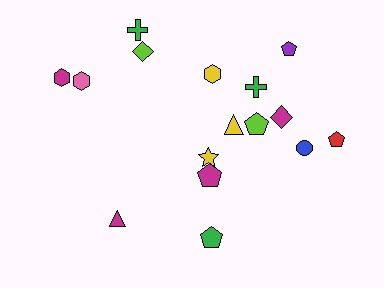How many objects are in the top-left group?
There are 4 objects.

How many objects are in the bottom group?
There are 4 objects.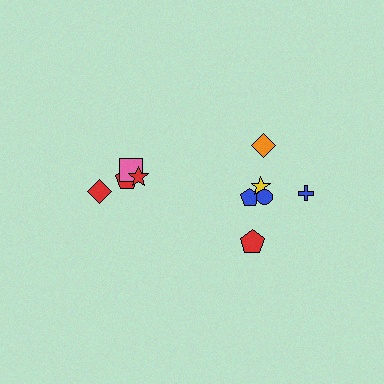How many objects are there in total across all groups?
There are 10 objects.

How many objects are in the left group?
There are 4 objects.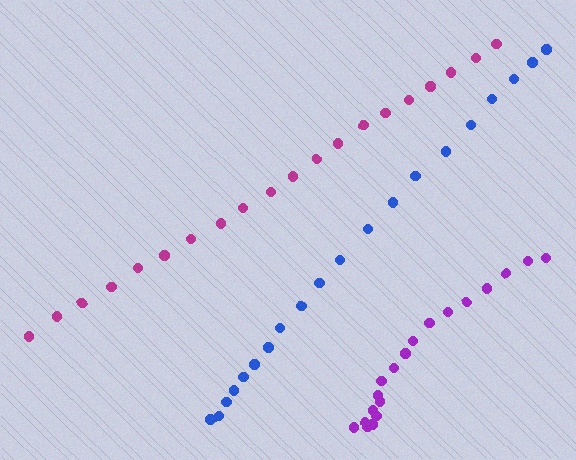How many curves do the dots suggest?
There are 3 distinct paths.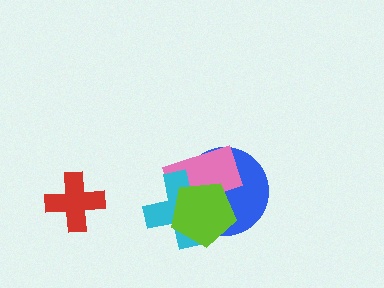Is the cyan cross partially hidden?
Yes, it is partially covered by another shape.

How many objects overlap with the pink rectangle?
3 objects overlap with the pink rectangle.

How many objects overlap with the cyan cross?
3 objects overlap with the cyan cross.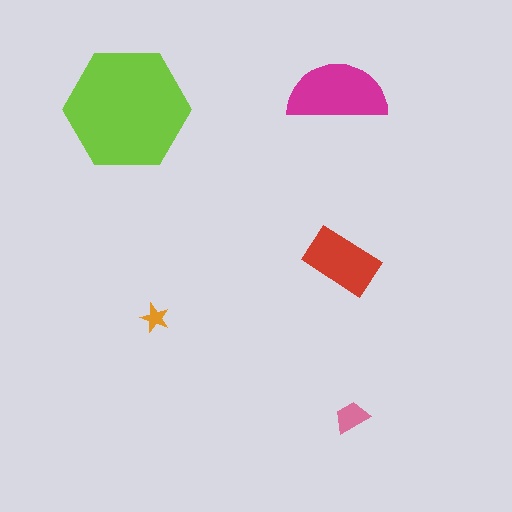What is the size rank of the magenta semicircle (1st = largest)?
2nd.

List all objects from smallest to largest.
The orange star, the pink trapezoid, the red rectangle, the magenta semicircle, the lime hexagon.